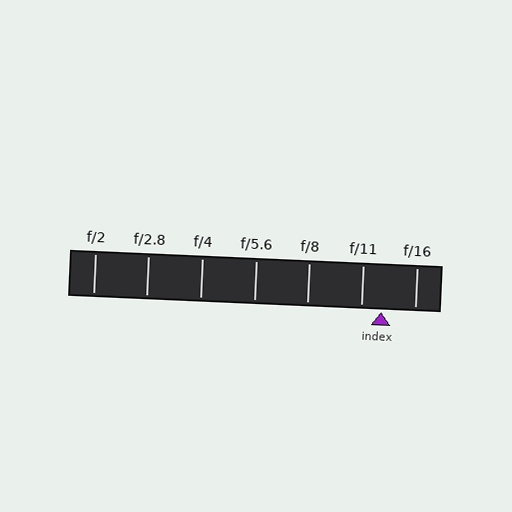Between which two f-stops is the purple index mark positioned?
The index mark is between f/11 and f/16.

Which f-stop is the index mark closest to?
The index mark is closest to f/11.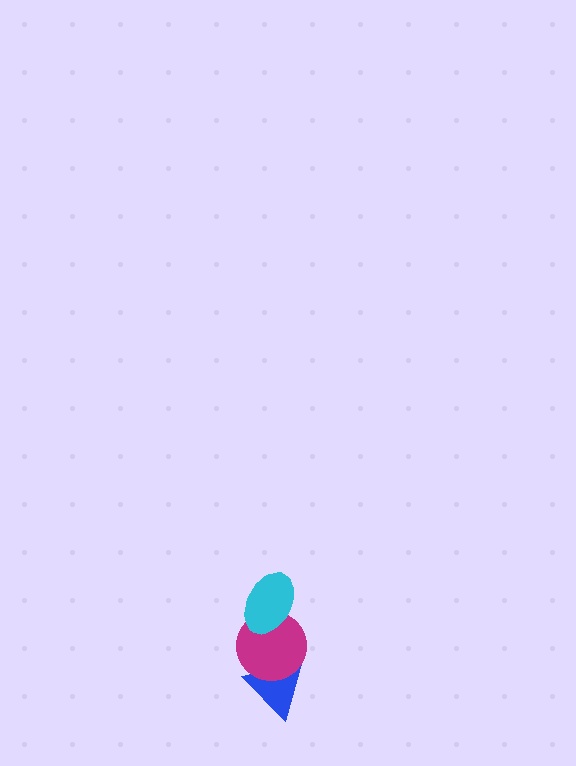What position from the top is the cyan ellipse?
The cyan ellipse is 1st from the top.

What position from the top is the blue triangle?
The blue triangle is 3rd from the top.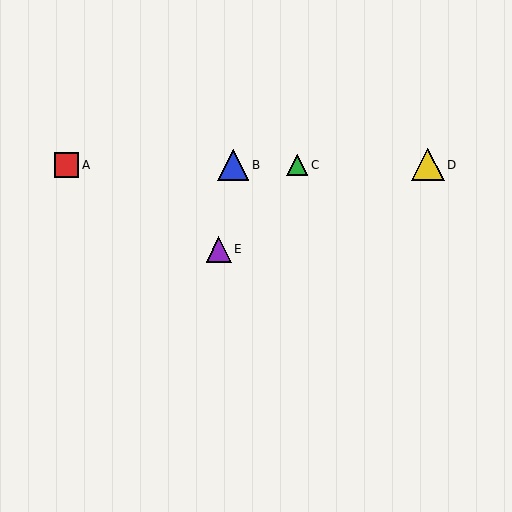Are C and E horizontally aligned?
No, C is at y≈165 and E is at y≈249.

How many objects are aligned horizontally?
4 objects (A, B, C, D) are aligned horizontally.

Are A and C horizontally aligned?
Yes, both are at y≈165.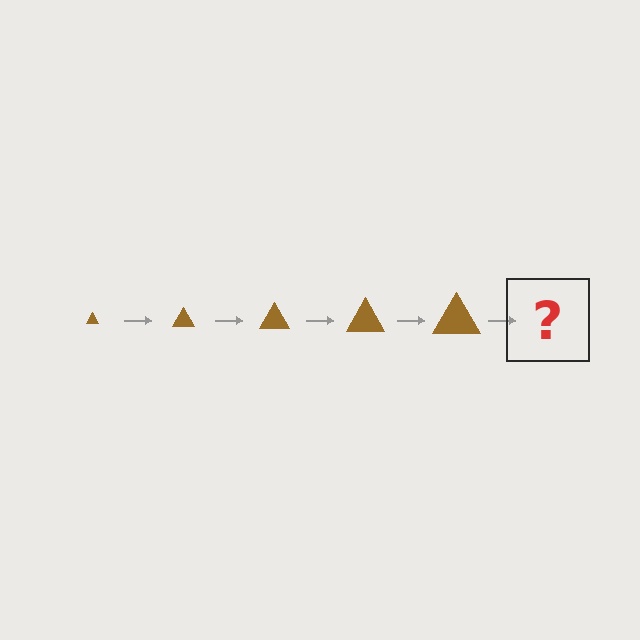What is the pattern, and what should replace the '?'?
The pattern is that the triangle gets progressively larger each step. The '?' should be a brown triangle, larger than the previous one.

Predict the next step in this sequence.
The next step is a brown triangle, larger than the previous one.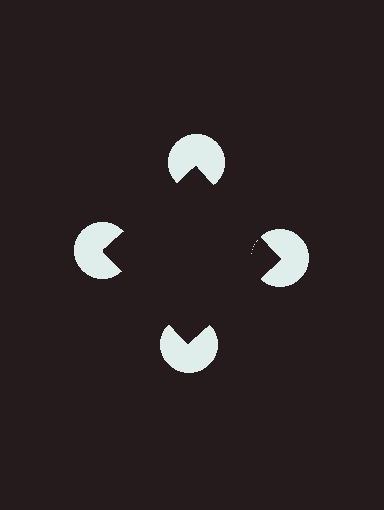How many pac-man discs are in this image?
There are 4 — one at each vertex of the illusory square.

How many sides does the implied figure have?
4 sides.